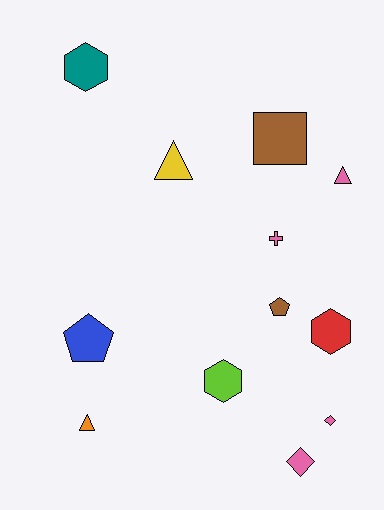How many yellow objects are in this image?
There is 1 yellow object.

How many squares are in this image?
There is 1 square.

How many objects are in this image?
There are 12 objects.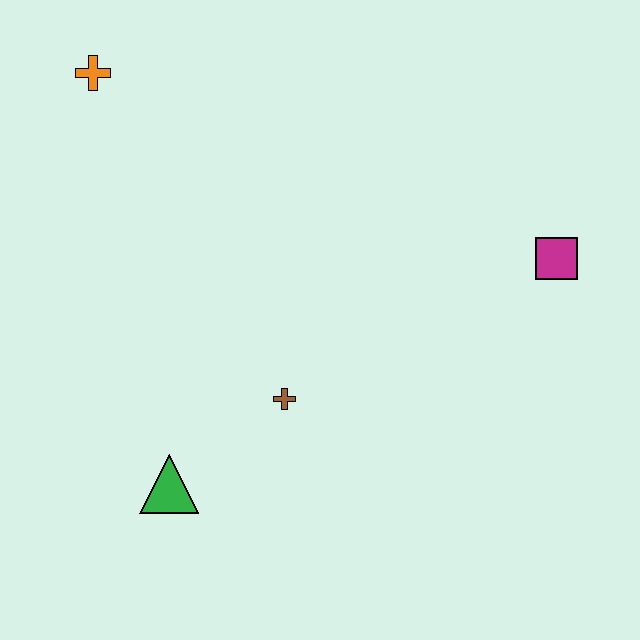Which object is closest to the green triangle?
The brown cross is closest to the green triangle.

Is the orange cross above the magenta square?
Yes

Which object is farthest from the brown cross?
The orange cross is farthest from the brown cross.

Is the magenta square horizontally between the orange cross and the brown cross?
No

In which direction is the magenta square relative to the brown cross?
The magenta square is to the right of the brown cross.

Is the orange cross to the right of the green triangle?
No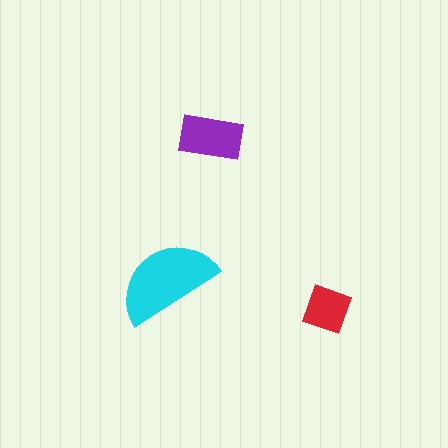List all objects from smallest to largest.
The red diamond, the purple rectangle, the cyan semicircle.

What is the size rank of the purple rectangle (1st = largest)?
2nd.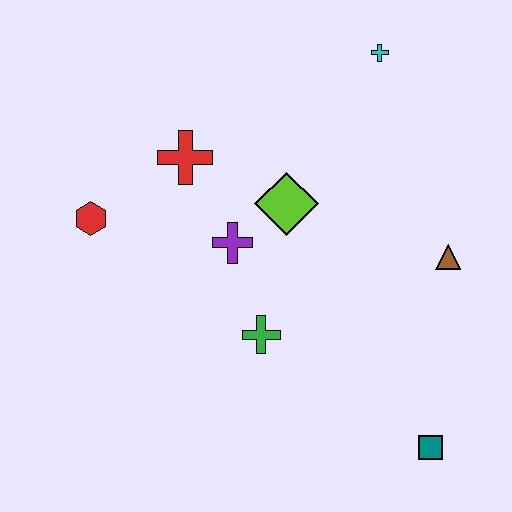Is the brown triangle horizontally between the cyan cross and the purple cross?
No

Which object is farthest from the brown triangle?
The red hexagon is farthest from the brown triangle.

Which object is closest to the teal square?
The brown triangle is closest to the teal square.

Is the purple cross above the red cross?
No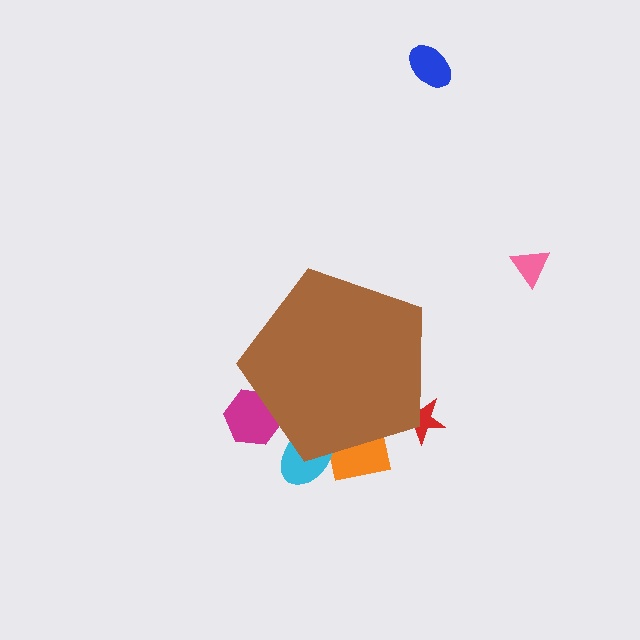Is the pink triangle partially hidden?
No, the pink triangle is fully visible.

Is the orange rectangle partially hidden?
Yes, the orange rectangle is partially hidden behind the brown pentagon.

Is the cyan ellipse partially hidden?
Yes, the cyan ellipse is partially hidden behind the brown pentagon.